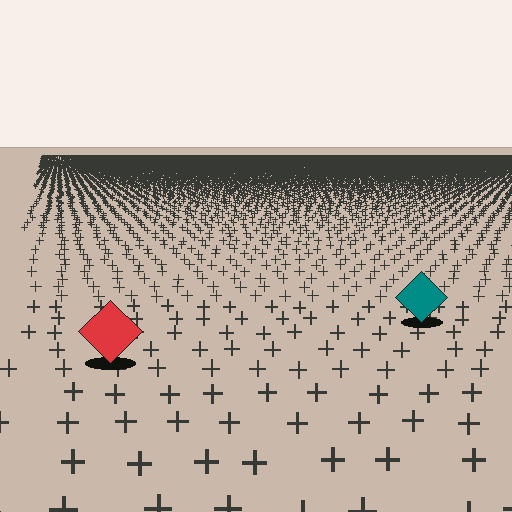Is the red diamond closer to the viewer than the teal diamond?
Yes. The red diamond is closer — you can tell from the texture gradient: the ground texture is coarser near it.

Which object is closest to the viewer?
The red diamond is closest. The texture marks near it are larger and more spread out.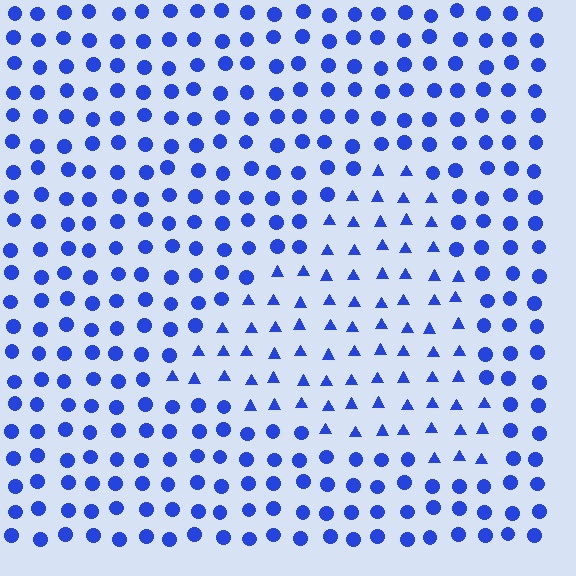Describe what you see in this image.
The image is filled with small blue elements arranged in a uniform grid. A triangle-shaped region contains triangles, while the surrounding area contains circles. The boundary is defined purely by the change in element shape.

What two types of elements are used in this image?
The image uses triangles inside the triangle region and circles outside it.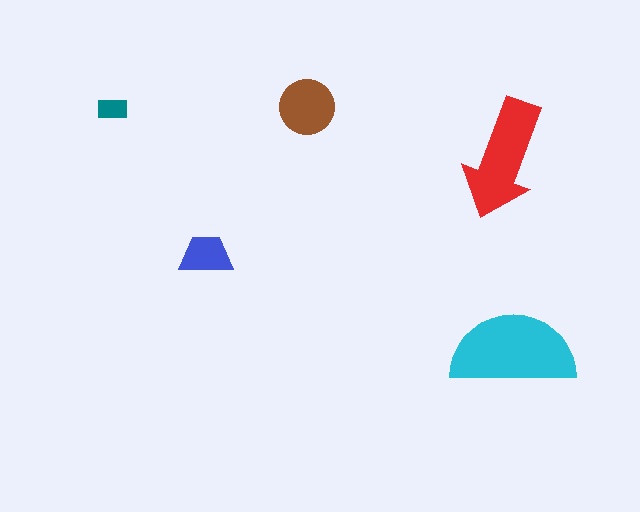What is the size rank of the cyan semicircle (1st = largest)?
1st.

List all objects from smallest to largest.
The teal rectangle, the blue trapezoid, the brown circle, the red arrow, the cyan semicircle.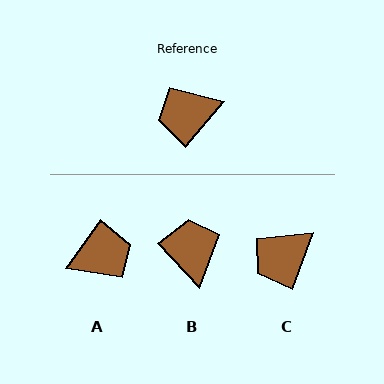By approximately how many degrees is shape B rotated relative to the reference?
Approximately 97 degrees clockwise.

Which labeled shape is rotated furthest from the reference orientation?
A, about 175 degrees away.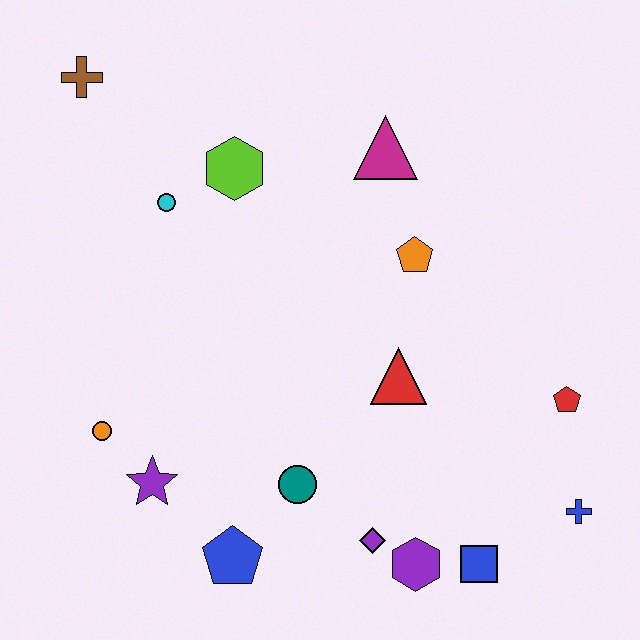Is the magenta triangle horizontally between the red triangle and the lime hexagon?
Yes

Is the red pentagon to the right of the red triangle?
Yes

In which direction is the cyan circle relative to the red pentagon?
The cyan circle is to the left of the red pentagon.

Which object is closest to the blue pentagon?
The teal circle is closest to the blue pentagon.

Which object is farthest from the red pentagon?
The brown cross is farthest from the red pentagon.